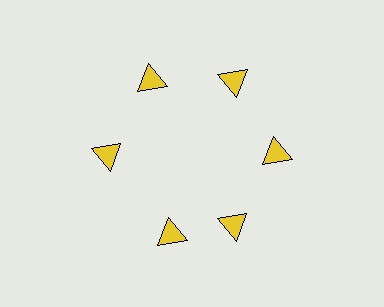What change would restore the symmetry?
The symmetry would be restored by rotating it back into even spacing with its neighbors so that all 6 triangles sit at equal angles and equal distance from the center.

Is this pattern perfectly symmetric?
No. The 6 yellow triangles are arranged in a ring, but one element near the 7 o'clock position is rotated out of alignment along the ring, breaking the 6-fold rotational symmetry.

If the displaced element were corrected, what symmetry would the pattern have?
It would have 6-fold rotational symmetry — the pattern would map onto itself every 60 degrees.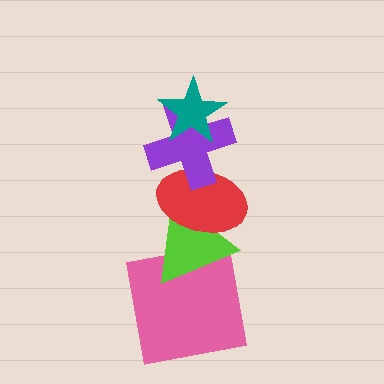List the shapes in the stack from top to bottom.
From top to bottom: the teal star, the purple cross, the red ellipse, the lime triangle, the pink square.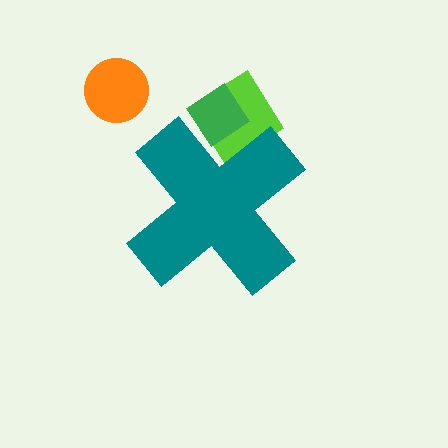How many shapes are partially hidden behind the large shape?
2 shapes are partially hidden.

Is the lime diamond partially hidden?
Yes, the lime diamond is partially hidden behind the teal cross.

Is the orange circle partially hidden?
No, the orange circle is fully visible.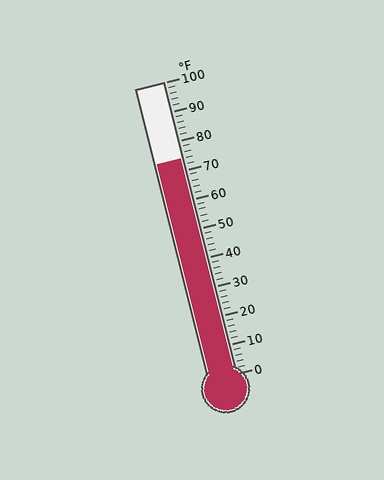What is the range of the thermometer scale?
The thermometer scale ranges from 0°F to 100°F.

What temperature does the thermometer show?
The thermometer shows approximately 74°F.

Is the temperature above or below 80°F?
The temperature is below 80°F.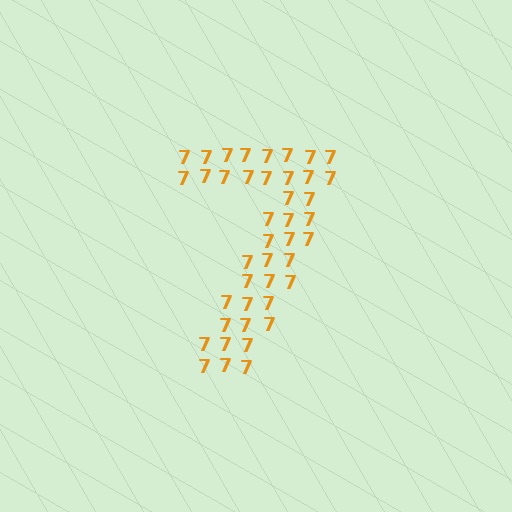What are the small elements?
The small elements are digit 7's.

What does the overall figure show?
The overall figure shows the digit 7.